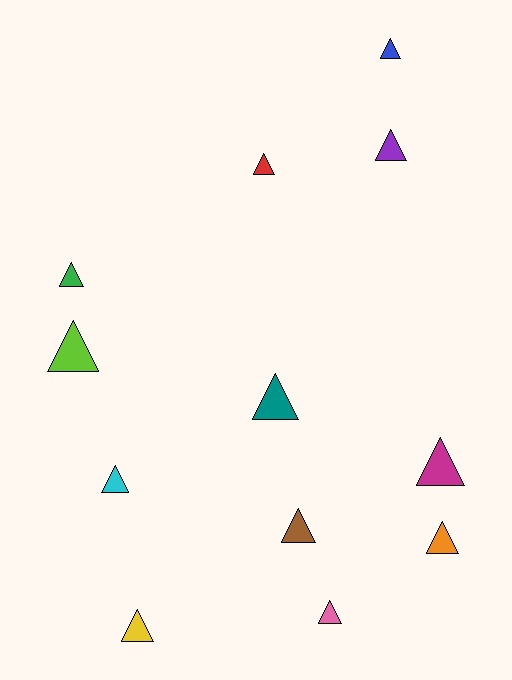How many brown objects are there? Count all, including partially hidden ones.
There is 1 brown object.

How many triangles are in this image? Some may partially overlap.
There are 12 triangles.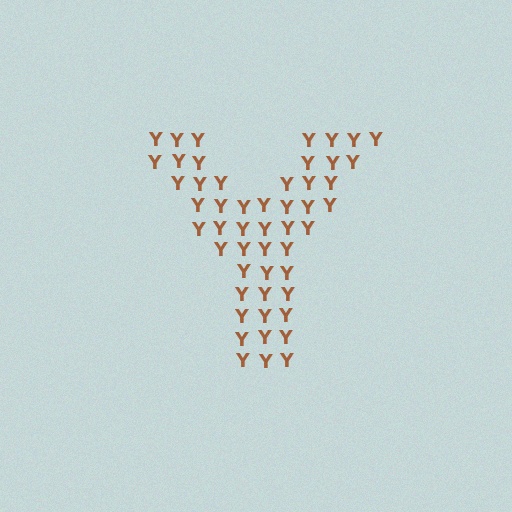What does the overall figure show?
The overall figure shows the letter Y.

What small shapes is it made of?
It is made of small letter Y's.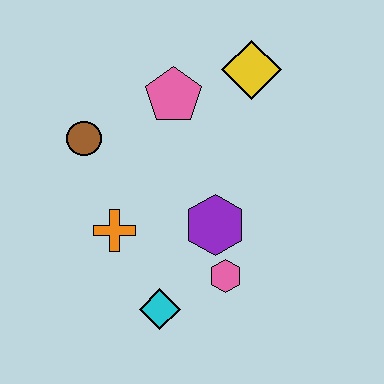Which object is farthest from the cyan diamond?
The yellow diamond is farthest from the cyan diamond.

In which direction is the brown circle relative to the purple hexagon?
The brown circle is to the left of the purple hexagon.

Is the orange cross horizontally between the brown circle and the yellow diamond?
Yes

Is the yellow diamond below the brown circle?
No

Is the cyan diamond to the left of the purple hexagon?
Yes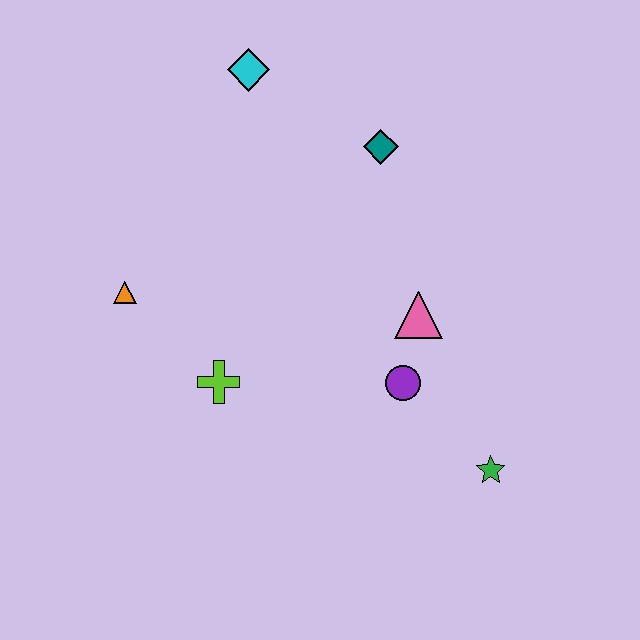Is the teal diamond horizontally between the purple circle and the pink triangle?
No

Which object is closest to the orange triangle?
The lime cross is closest to the orange triangle.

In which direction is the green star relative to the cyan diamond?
The green star is below the cyan diamond.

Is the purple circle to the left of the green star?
Yes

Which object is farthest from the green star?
The cyan diamond is farthest from the green star.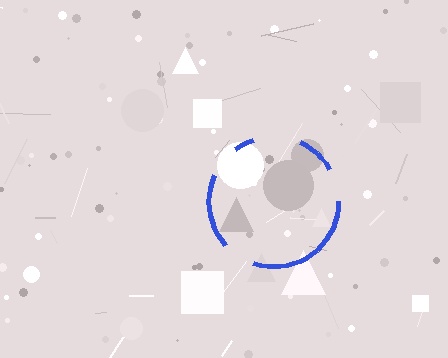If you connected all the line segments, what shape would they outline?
They would outline a circle.